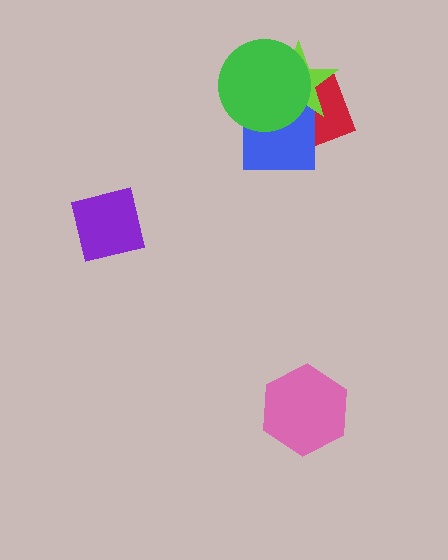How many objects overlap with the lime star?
3 objects overlap with the lime star.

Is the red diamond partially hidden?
Yes, it is partially covered by another shape.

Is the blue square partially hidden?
Yes, it is partially covered by another shape.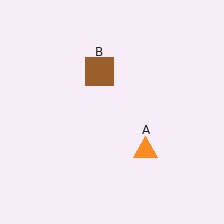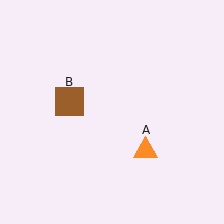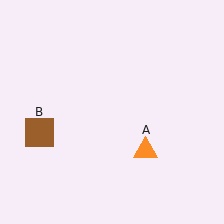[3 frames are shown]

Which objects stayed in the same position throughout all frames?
Orange triangle (object A) remained stationary.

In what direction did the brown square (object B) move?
The brown square (object B) moved down and to the left.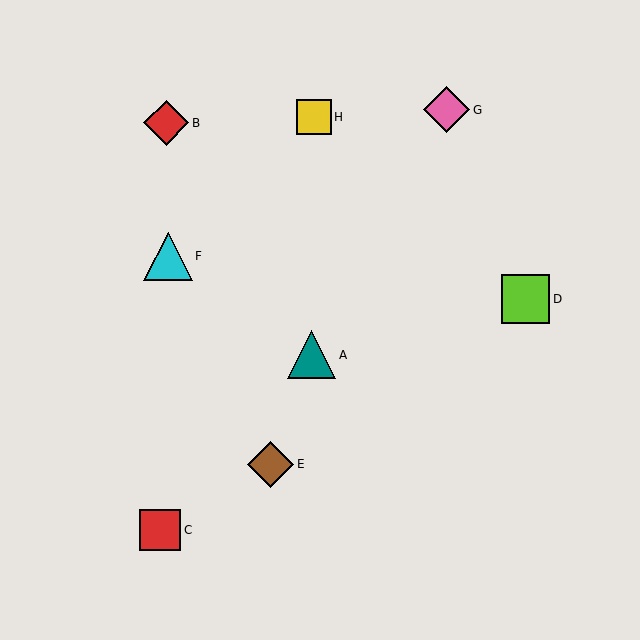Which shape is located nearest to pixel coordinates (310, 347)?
The teal triangle (labeled A) at (312, 355) is nearest to that location.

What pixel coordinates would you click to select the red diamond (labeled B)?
Click at (166, 123) to select the red diamond B.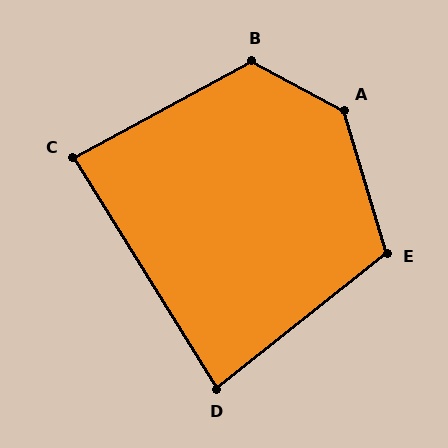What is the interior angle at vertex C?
Approximately 87 degrees (approximately right).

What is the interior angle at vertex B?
Approximately 124 degrees (obtuse).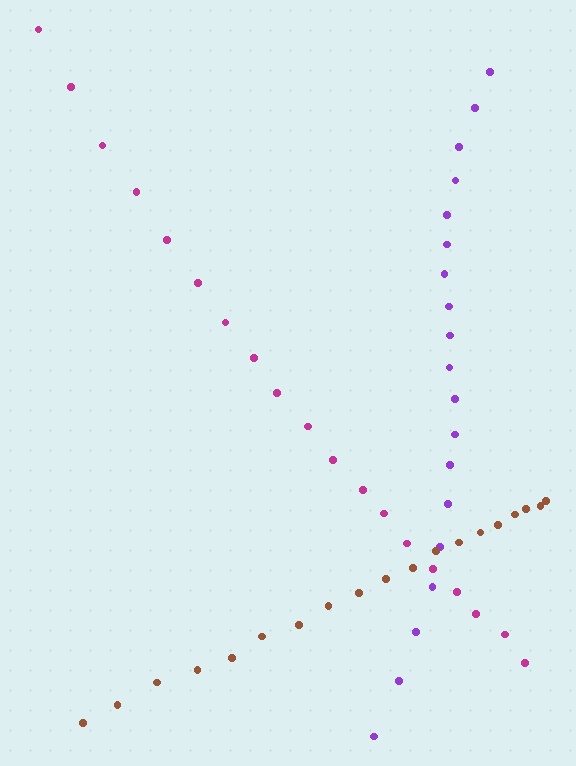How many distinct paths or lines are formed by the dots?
There are 3 distinct paths.